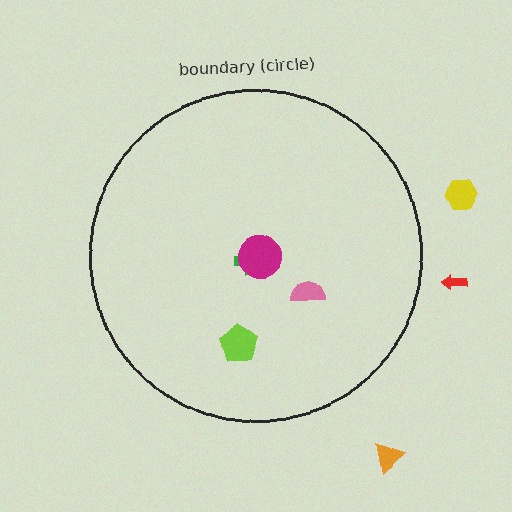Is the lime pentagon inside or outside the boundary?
Inside.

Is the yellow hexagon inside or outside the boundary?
Outside.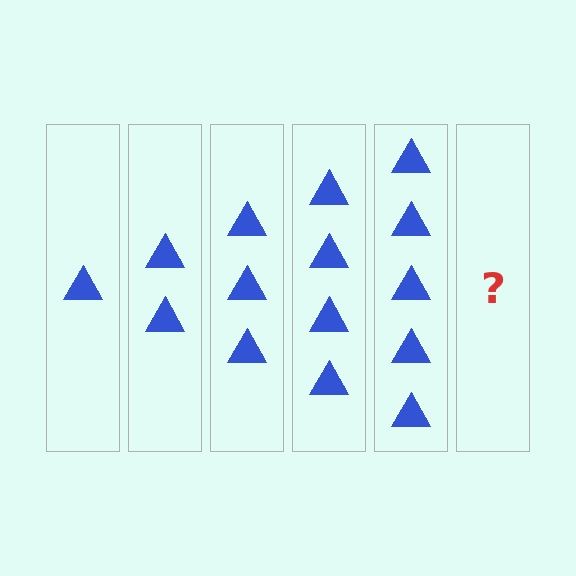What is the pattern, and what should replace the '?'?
The pattern is that each step adds one more triangle. The '?' should be 6 triangles.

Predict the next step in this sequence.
The next step is 6 triangles.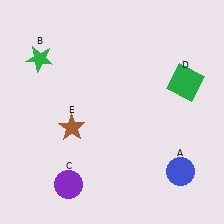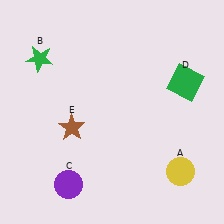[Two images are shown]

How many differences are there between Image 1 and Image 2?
There is 1 difference between the two images.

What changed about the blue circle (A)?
In Image 1, A is blue. In Image 2, it changed to yellow.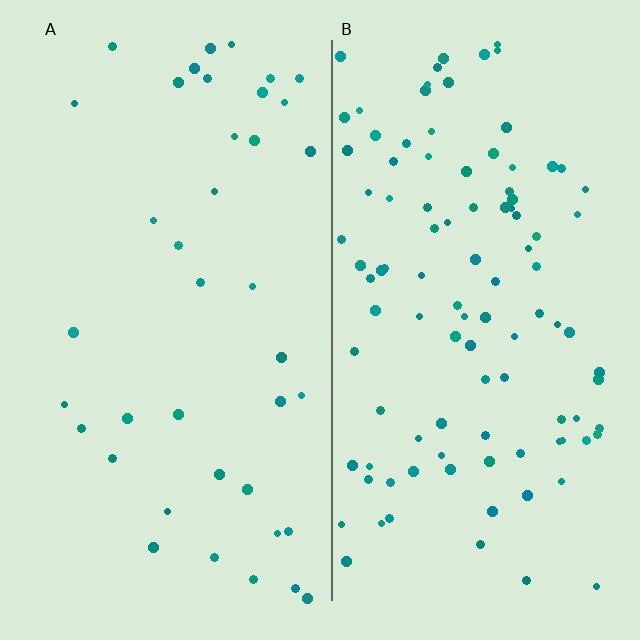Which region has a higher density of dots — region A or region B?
B (the right).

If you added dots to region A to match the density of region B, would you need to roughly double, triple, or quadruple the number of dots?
Approximately triple.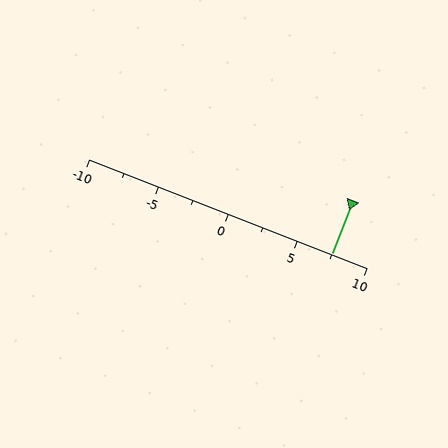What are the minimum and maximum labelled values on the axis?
The axis runs from -10 to 10.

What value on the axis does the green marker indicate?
The marker indicates approximately 7.5.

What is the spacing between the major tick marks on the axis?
The major ticks are spaced 5 apart.